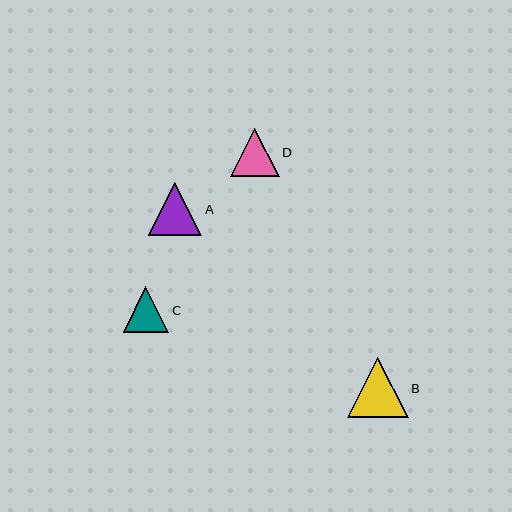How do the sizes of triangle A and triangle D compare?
Triangle A and triangle D are approximately the same size.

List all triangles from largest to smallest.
From largest to smallest: B, A, D, C.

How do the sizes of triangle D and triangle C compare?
Triangle D and triangle C are approximately the same size.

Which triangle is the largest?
Triangle B is the largest with a size of approximately 60 pixels.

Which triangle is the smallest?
Triangle C is the smallest with a size of approximately 46 pixels.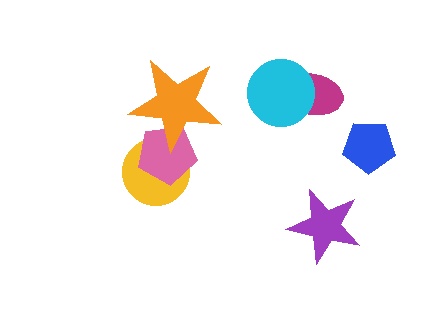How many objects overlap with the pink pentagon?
2 objects overlap with the pink pentagon.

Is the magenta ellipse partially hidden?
Yes, it is partially covered by another shape.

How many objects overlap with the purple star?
0 objects overlap with the purple star.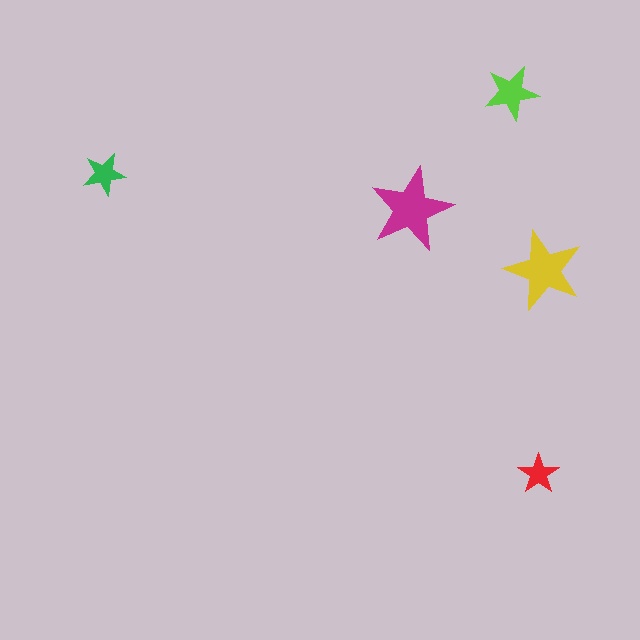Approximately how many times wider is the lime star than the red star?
About 1.5 times wider.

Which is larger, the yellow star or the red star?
The yellow one.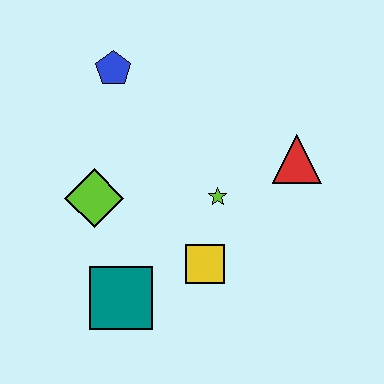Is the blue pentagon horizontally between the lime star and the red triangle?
No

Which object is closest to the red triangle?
The lime star is closest to the red triangle.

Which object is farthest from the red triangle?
The teal square is farthest from the red triangle.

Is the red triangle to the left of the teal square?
No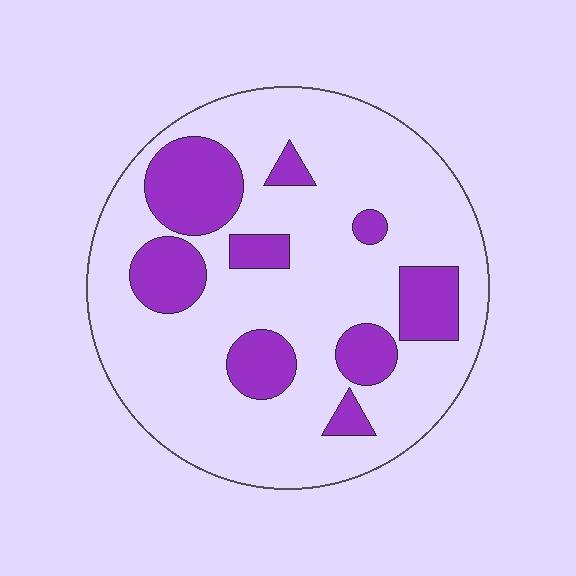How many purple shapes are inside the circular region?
9.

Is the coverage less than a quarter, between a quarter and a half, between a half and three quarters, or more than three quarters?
Less than a quarter.